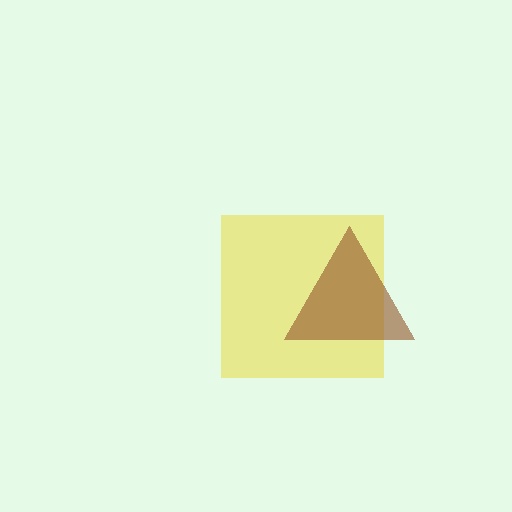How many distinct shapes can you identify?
There are 2 distinct shapes: a yellow square, a brown triangle.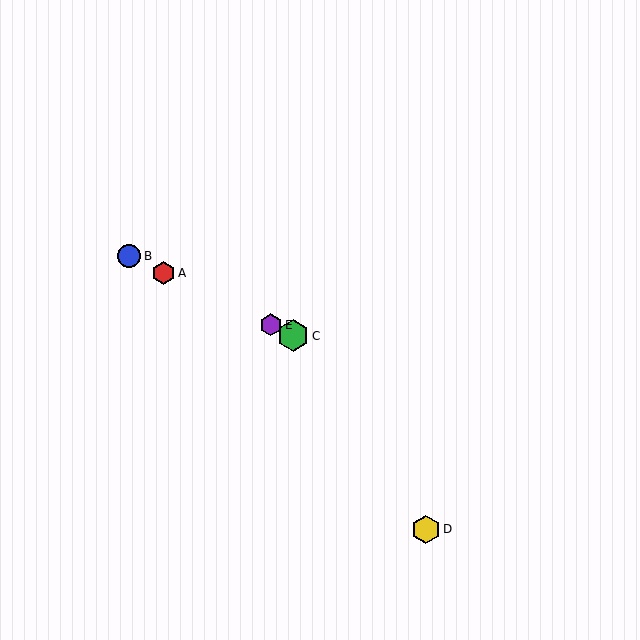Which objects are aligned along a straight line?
Objects A, B, C, E are aligned along a straight line.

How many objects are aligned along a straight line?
4 objects (A, B, C, E) are aligned along a straight line.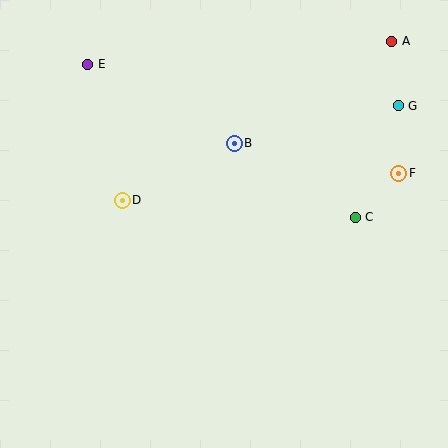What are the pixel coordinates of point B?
Point B is at (234, 143).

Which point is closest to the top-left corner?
Point E is closest to the top-left corner.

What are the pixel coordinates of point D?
Point D is at (122, 200).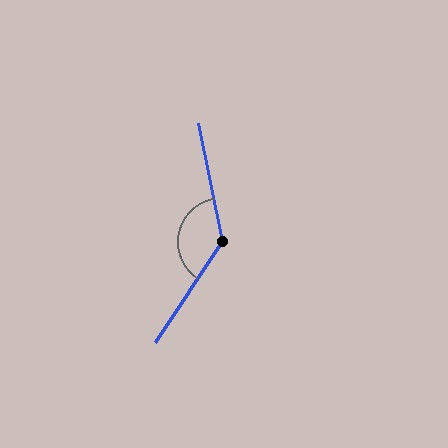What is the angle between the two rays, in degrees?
Approximately 135 degrees.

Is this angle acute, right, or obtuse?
It is obtuse.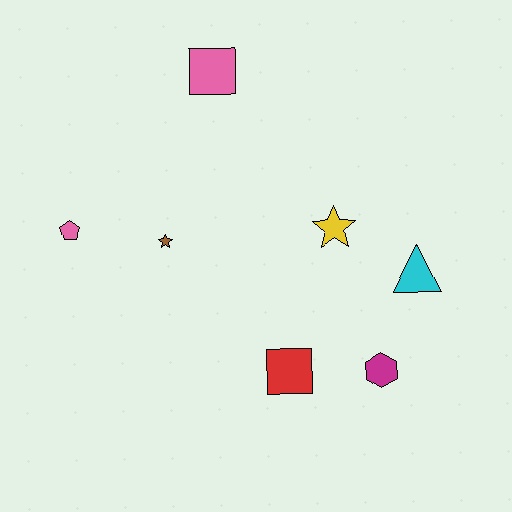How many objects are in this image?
There are 7 objects.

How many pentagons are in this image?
There is 1 pentagon.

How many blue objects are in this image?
There are no blue objects.